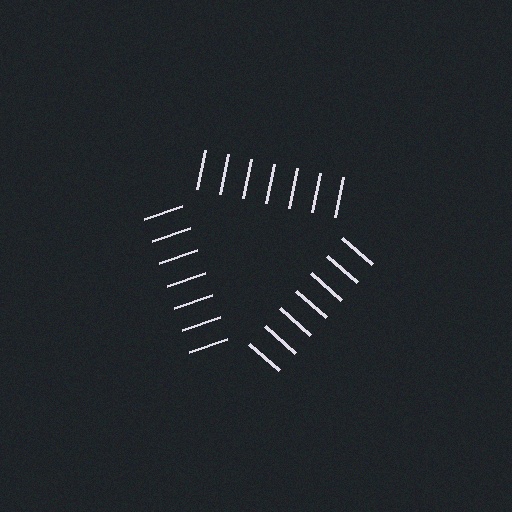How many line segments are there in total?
21 — 7 along each of the 3 edges.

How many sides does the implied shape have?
3 sides — the line-ends trace a triangle.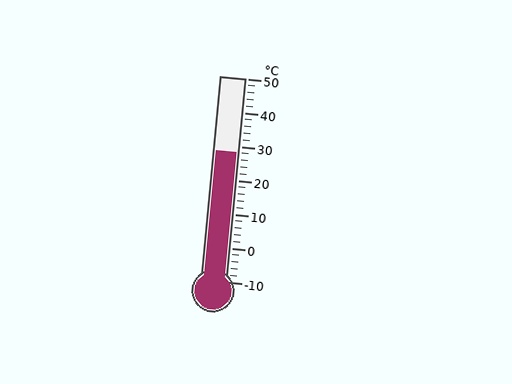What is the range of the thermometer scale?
The thermometer scale ranges from -10°C to 50°C.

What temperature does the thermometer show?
The thermometer shows approximately 28°C.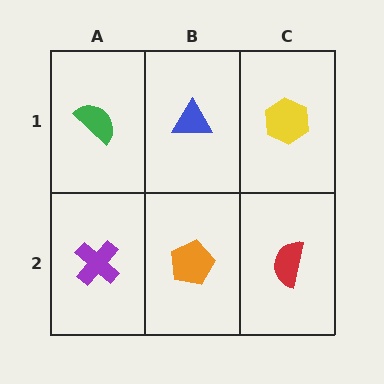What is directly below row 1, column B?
An orange pentagon.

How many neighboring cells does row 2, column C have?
2.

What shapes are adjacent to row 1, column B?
An orange pentagon (row 2, column B), a green semicircle (row 1, column A), a yellow hexagon (row 1, column C).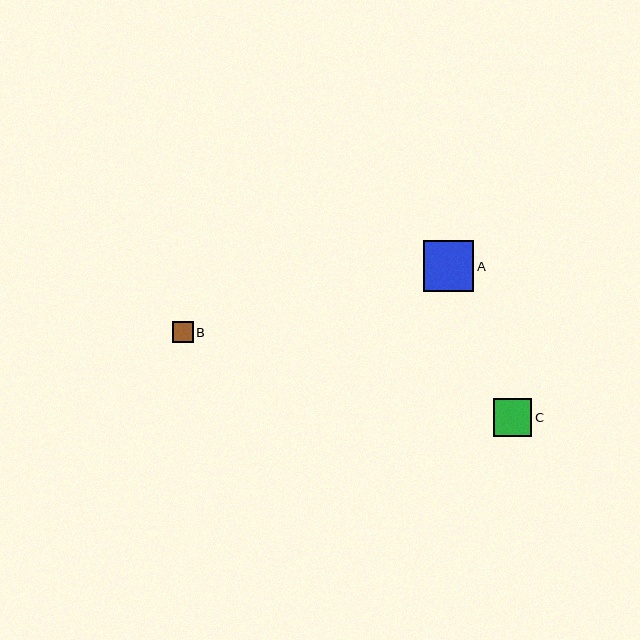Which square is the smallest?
Square B is the smallest with a size of approximately 21 pixels.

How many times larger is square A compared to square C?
Square A is approximately 1.3 times the size of square C.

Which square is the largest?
Square A is the largest with a size of approximately 51 pixels.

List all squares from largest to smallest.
From largest to smallest: A, C, B.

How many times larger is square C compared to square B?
Square C is approximately 1.8 times the size of square B.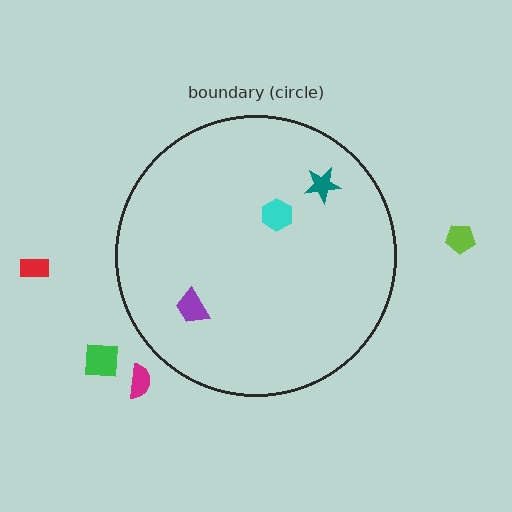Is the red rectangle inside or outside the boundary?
Outside.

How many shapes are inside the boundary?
3 inside, 4 outside.